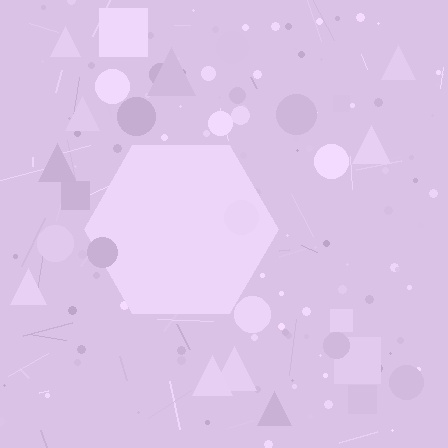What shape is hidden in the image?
A hexagon is hidden in the image.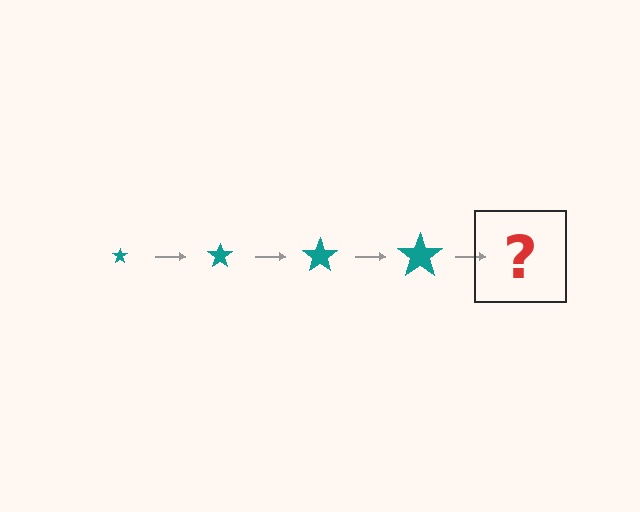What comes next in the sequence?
The next element should be a teal star, larger than the previous one.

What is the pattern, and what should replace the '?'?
The pattern is that the star gets progressively larger each step. The '?' should be a teal star, larger than the previous one.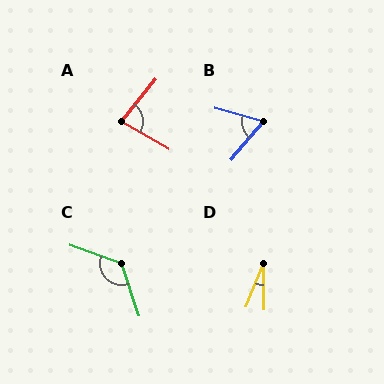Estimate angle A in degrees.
Approximately 81 degrees.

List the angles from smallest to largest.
D (23°), B (66°), A (81°), C (129°).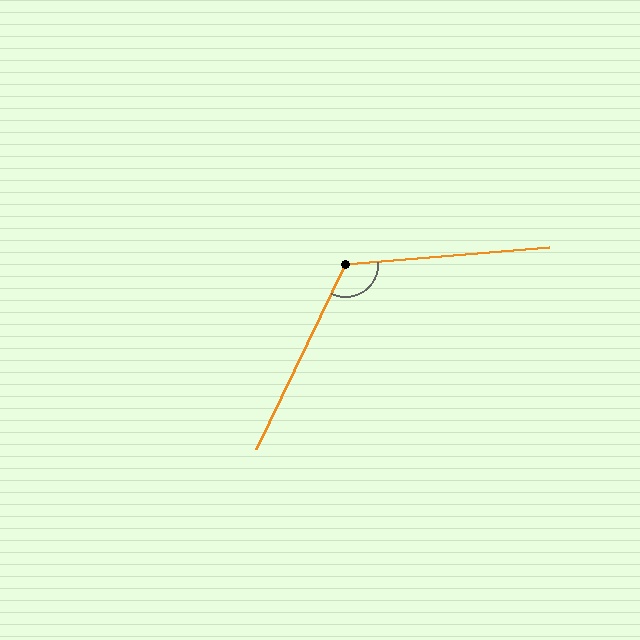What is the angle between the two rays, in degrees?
Approximately 120 degrees.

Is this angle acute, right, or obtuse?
It is obtuse.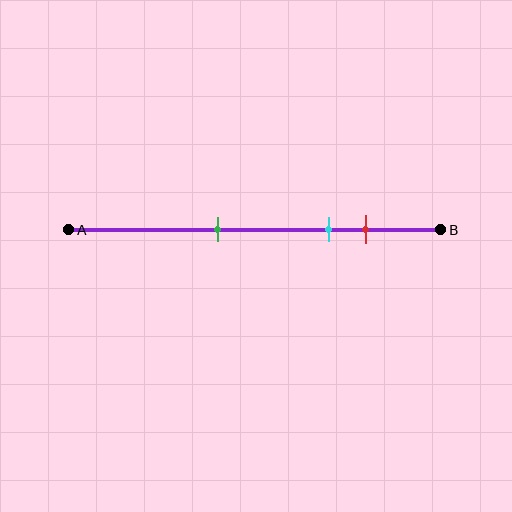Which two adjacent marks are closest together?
The cyan and red marks are the closest adjacent pair.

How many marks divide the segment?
There are 3 marks dividing the segment.